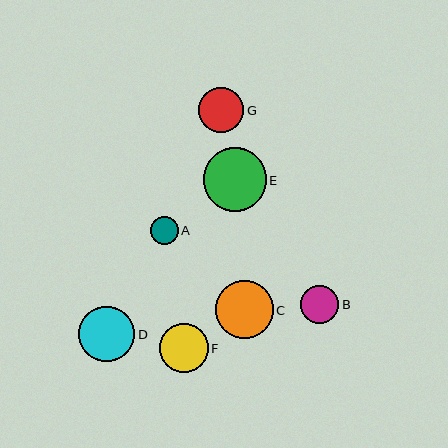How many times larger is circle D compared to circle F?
Circle D is approximately 1.1 times the size of circle F.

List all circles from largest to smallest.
From largest to smallest: E, C, D, F, G, B, A.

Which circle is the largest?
Circle E is the largest with a size of approximately 63 pixels.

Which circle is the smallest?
Circle A is the smallest with a size of approximately 28 pixels.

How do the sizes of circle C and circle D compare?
Circle C and circle D are approximately the same size.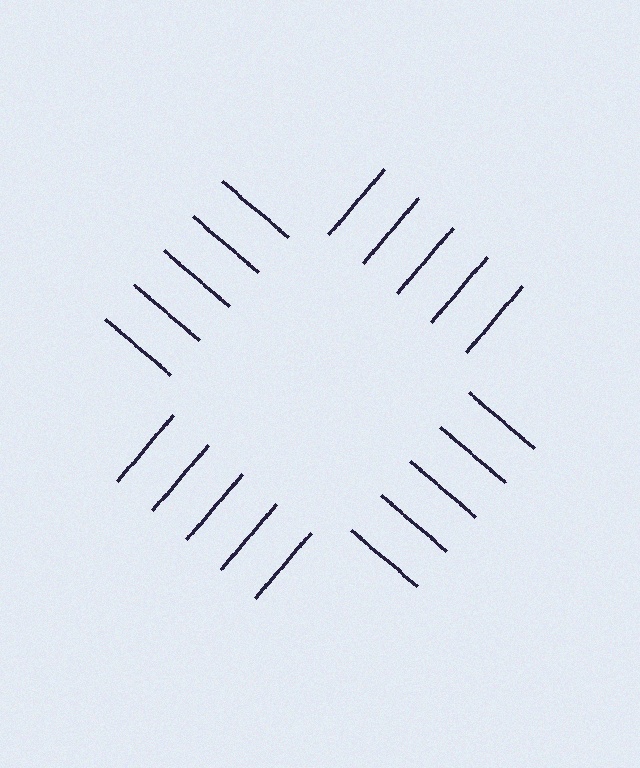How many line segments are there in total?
20 — 5 along each of the 4 edges.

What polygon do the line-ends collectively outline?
An illusory square — the line segments terminate on its edges but no continuous stroke is drawn.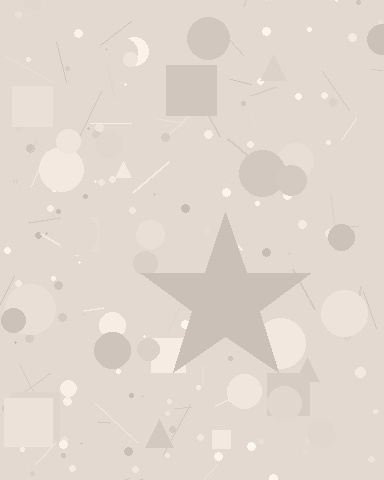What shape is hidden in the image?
A star is hidden in the image.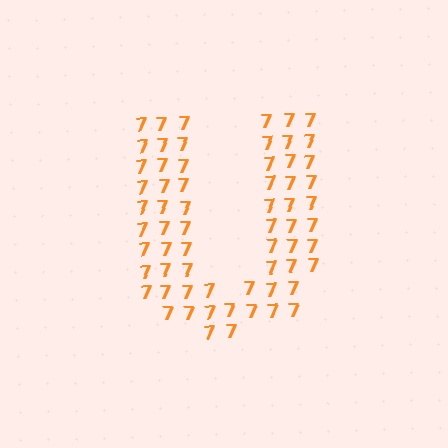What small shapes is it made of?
It is made of small digit 7's.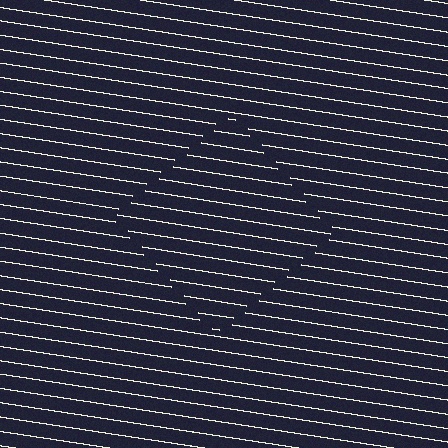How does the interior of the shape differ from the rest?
The interior of the shape contains the same grating, shifted by half a period — the contour is defined by the phase discontinuity where line-ends from the inner and outer gratings abut.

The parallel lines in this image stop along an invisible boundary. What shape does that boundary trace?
An illusory square. The interior of the shape contains the same grating, shifted by half a period — the contour is defined by the phase discontinuity where line-ends from the inner and outer gratings abut.